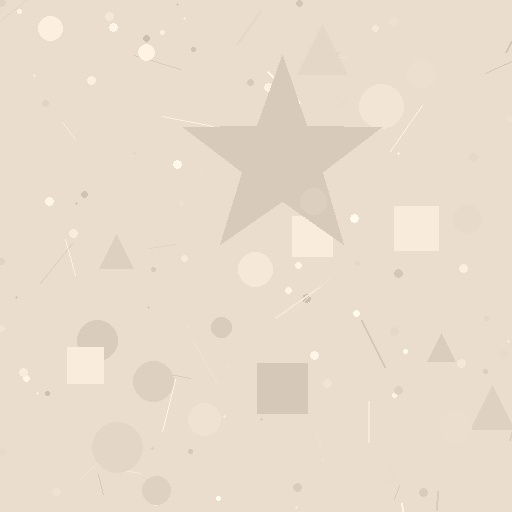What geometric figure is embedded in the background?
A star is embedded in the background.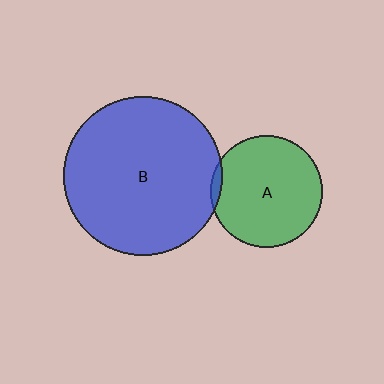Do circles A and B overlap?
Yes.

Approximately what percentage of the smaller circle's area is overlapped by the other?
Approximately 5%.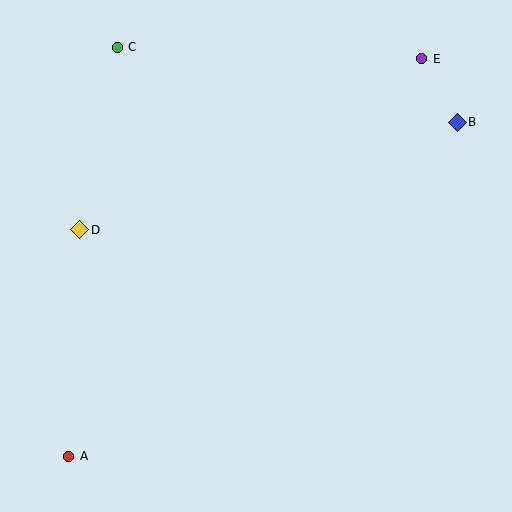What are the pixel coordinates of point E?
Point E is at (422, 59).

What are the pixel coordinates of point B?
Point B is at (457, 122).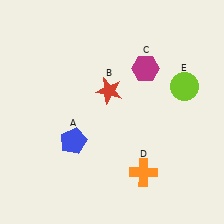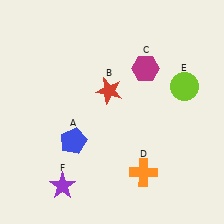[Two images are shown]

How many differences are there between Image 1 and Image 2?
There is 1 difference between the two images.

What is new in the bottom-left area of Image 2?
A purple star (F) was added in the bottom-left area of Image 2.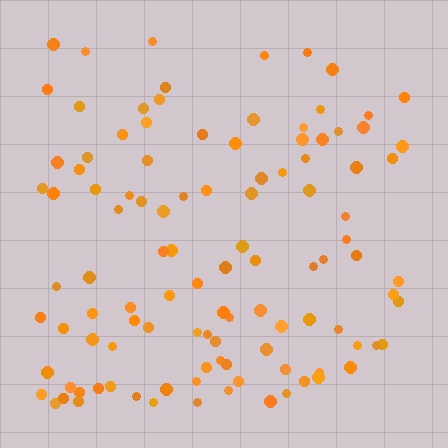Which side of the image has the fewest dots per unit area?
The top.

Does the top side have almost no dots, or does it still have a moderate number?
Still a moderate number, just noticeably fewer than the bottom.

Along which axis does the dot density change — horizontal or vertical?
Vertical.